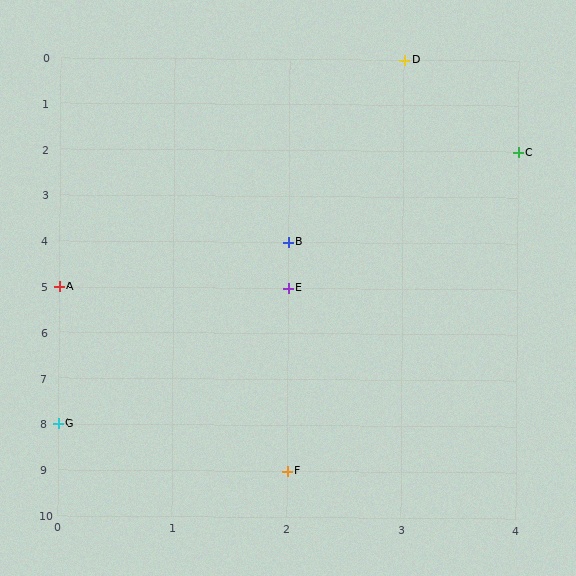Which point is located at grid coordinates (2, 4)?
Point B is at (2, 4).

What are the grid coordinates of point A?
Point A is at grid coordinates (0, 5).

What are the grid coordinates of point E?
Point E is at grid coordinates (2, 5).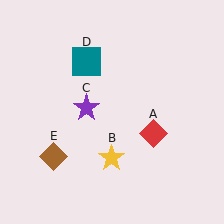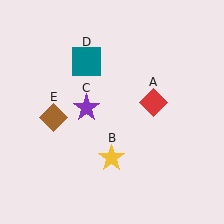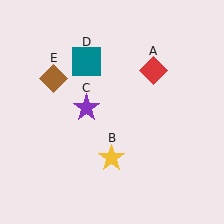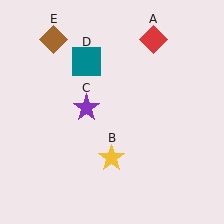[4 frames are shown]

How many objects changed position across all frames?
2 objects changed position: red diamond (object A), brown diamond (object E).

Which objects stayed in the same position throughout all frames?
Yellow star (object B) and purple star (object C) and teal square (object D) remained stationary.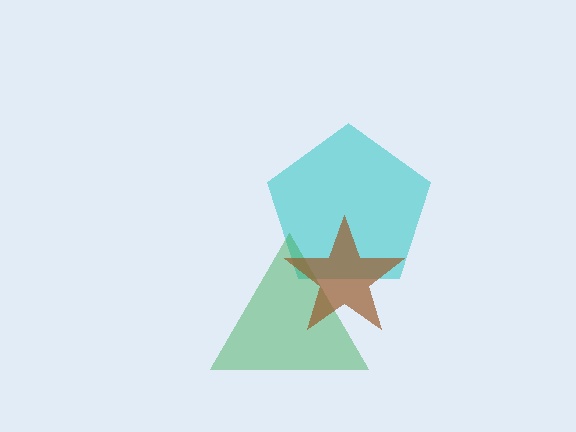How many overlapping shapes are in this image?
There are 3 overlapping shapes in the image.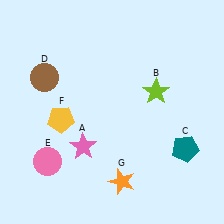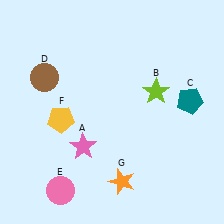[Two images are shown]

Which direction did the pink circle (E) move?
The pink circle (E) moved down.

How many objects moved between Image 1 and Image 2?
2 objects moved between the two images.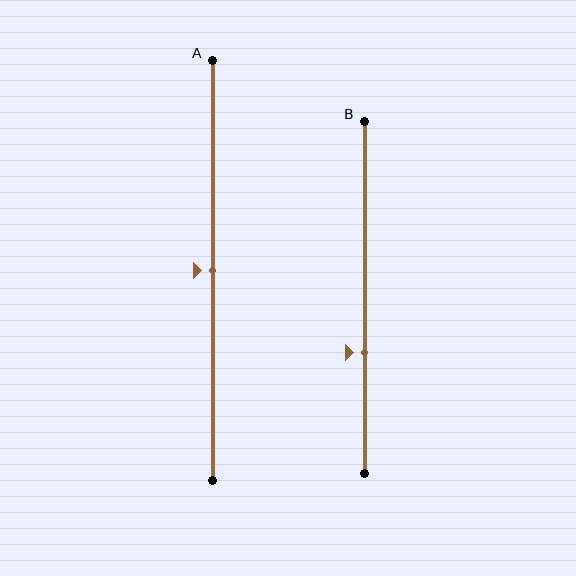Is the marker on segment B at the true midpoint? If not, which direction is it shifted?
No, the marker on segment B is shifted downward by about 16% of the segment length.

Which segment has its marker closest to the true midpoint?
Segment A has its marker closest to the true midpoint.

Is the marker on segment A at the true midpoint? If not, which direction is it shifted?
Yes, the marker on segment A is at the true midpoint.